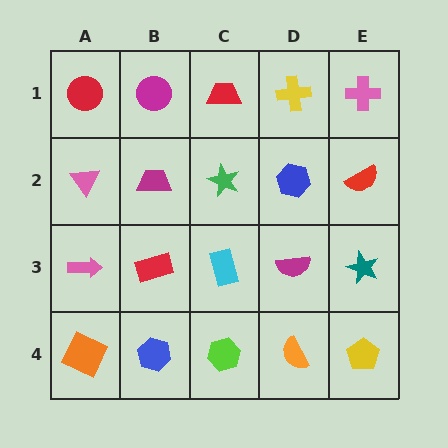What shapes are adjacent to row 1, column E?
A red semicircle (row 2, column E), a yellow cross (row 1, column D).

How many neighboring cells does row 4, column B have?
3.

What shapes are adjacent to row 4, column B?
A red rectangle (row 3, column B), an orange square (row 4, column A), a lime hexagon (row 4, column C).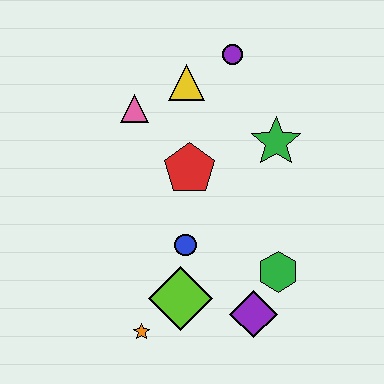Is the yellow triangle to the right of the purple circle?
No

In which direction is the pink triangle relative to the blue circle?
The pink triangle is above the blue circle.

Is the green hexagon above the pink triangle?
No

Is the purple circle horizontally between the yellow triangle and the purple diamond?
Yes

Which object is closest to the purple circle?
The yellow triangle is closest to the purple circle.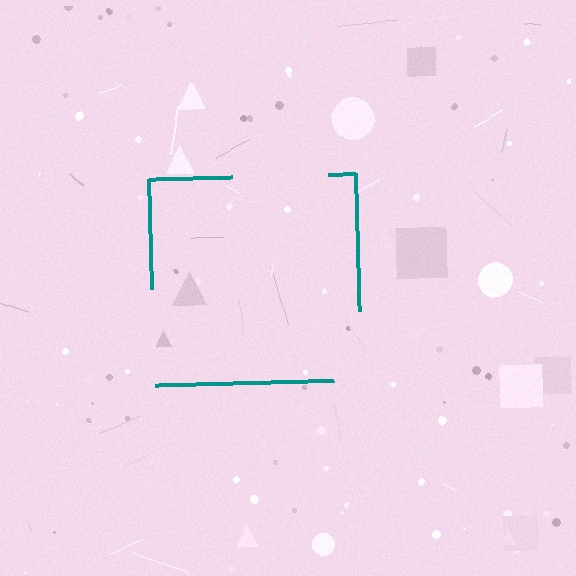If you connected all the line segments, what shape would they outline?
They would outline a square.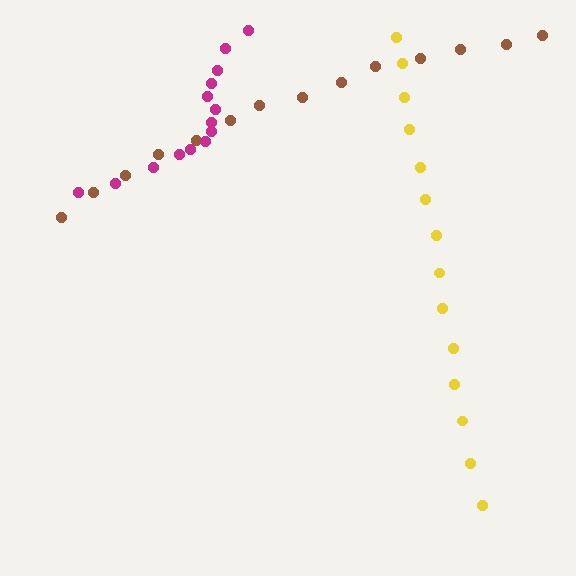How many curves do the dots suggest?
There are 3 distinct paths.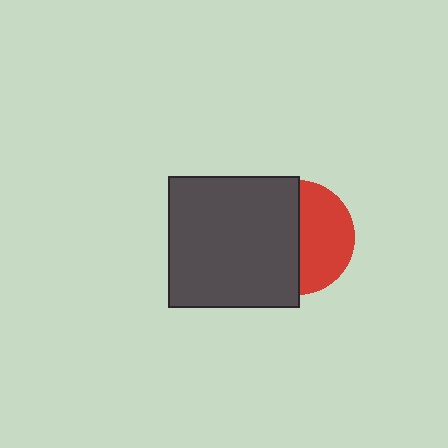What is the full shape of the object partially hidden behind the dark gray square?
The partially hidden object is a red circle.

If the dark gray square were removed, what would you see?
You would see the complete red circle.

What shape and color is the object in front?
The object in front is a dark gray square.